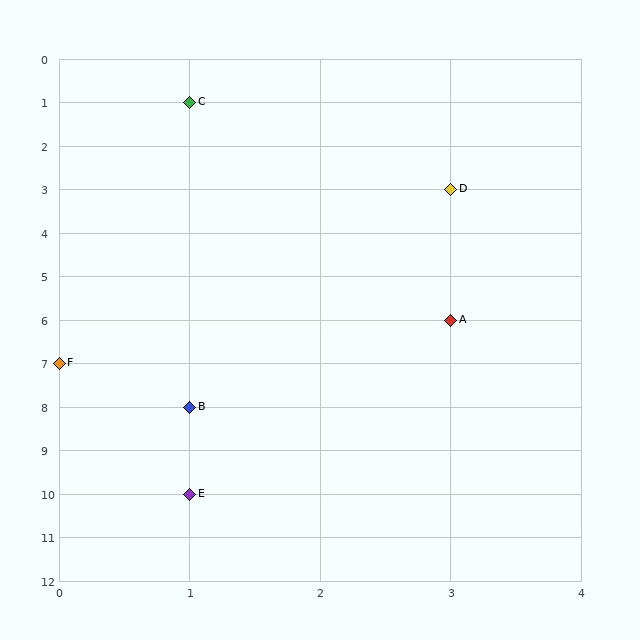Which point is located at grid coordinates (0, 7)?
Point F is at (0, 7).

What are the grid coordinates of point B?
Point B is at grid coordinates (1, 8).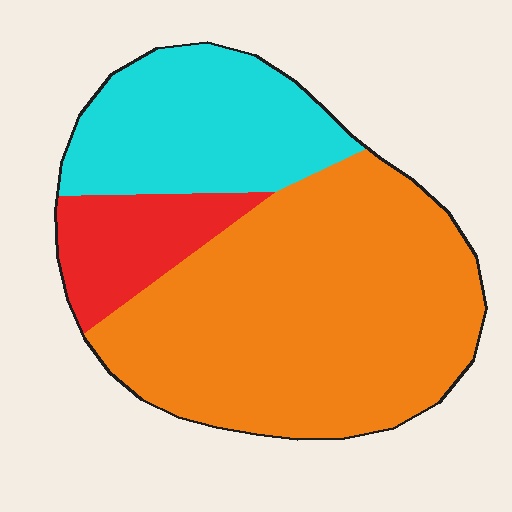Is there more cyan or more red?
Cyan.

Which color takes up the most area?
Orange, at roughly 60%.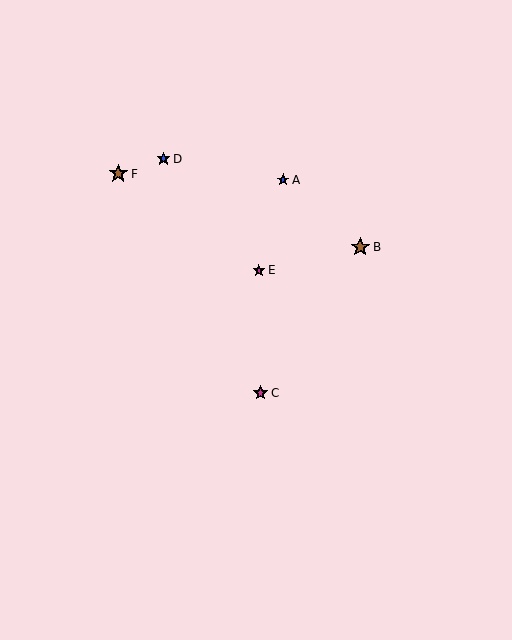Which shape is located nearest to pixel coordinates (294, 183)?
The blue star (labeled A) at (283, 180) is nearest to that location.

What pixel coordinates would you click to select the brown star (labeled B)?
Click at (360, 247) to select the brown star B.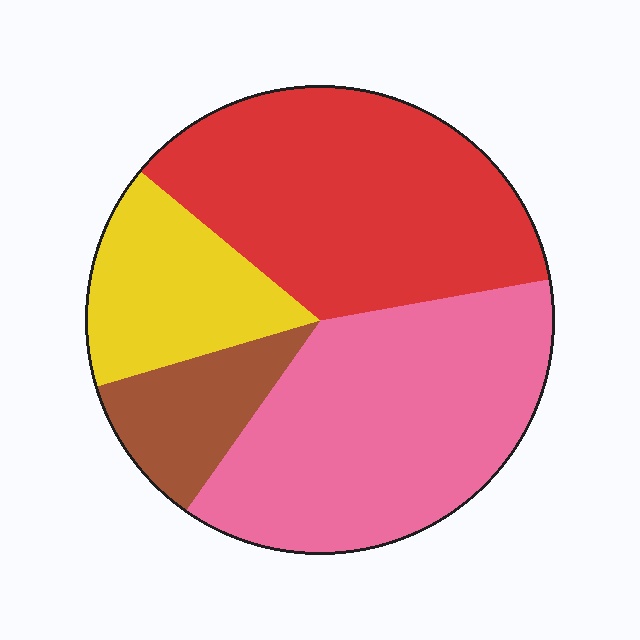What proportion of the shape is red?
Red covers about 35% of the shape.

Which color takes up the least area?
Brown, at roughly 10%.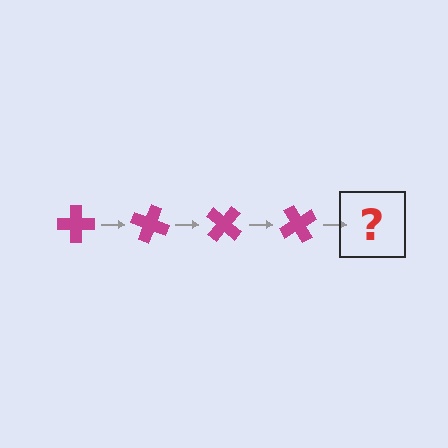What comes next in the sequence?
The next element should be a magenta cross rotated 80 degrees.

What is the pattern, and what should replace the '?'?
The pattern is that the cross rotates 20 degrees each step. The '?' should be a magenta cross rotated 80 degrees.